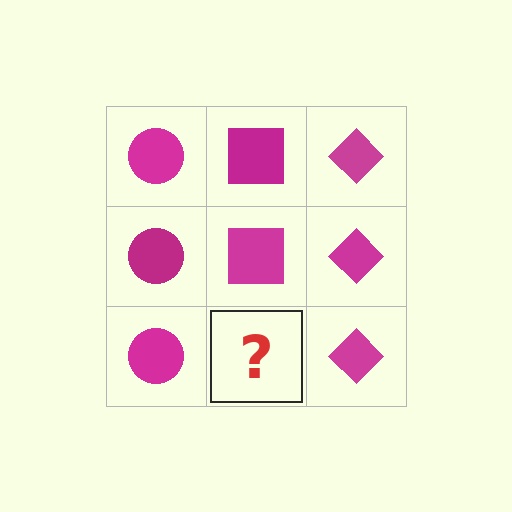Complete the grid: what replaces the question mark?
The question mark should be replaced with a magenta square.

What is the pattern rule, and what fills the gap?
The rule is that each column has a consistent shape. The gap should be filled with a magenta square.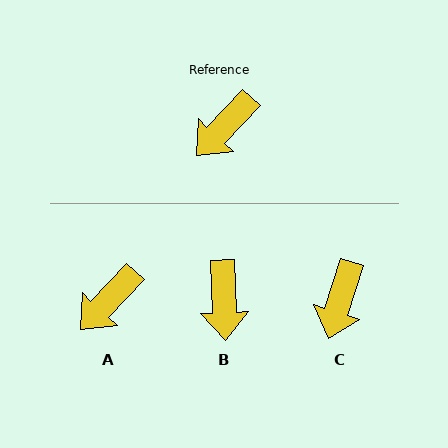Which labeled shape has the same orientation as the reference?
A.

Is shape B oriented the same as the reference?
No, it is off by about 46 degrees.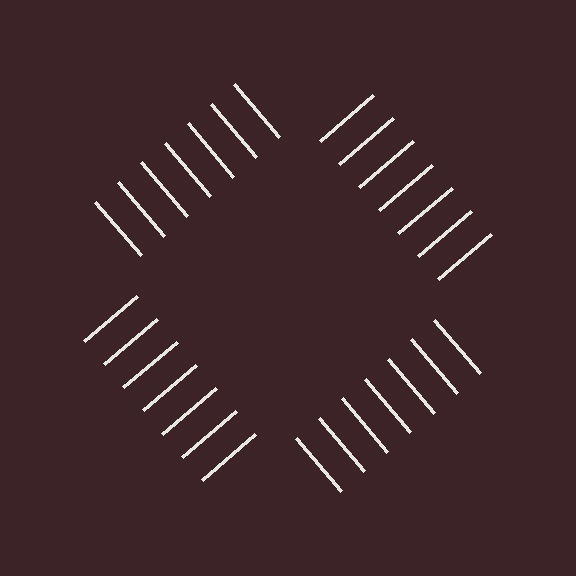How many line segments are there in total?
28 — 7 along each of the 4 edges.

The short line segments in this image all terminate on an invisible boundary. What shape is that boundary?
An illusory square — the line segments terminate on its edges but no continuous stroke is drawn.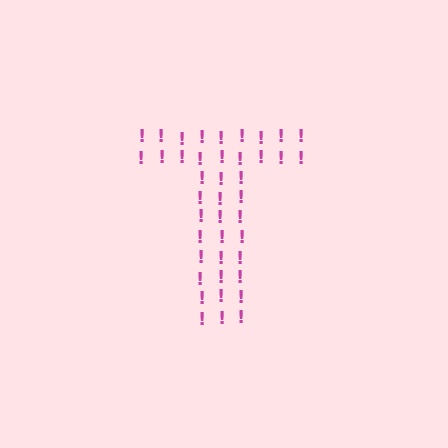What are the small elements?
The small elements are exclamation marks.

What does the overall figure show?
The overall figure shows the letter T.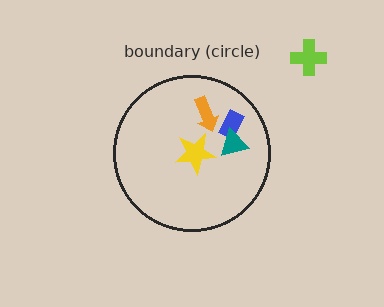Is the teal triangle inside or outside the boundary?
Inside.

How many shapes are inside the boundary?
4 inside, 1 outside.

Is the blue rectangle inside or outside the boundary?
Inside.